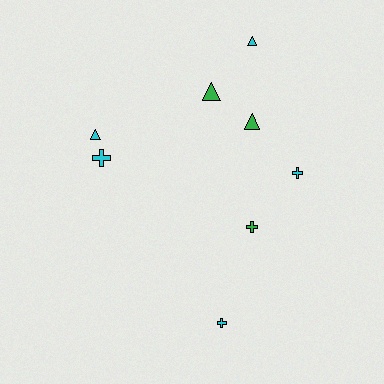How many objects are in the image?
There are 8 objects.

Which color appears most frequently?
Cyan, with 5 objects.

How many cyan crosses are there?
There are 3 cyan crosses.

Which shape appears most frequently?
Triangle, with 4 objects.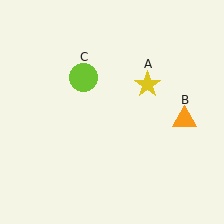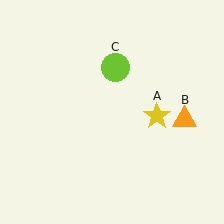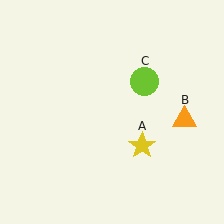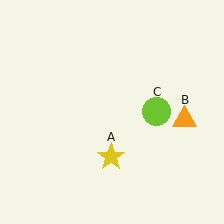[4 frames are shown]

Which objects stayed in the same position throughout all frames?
Orange triangle (object B) remained stationary.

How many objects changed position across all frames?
2 objects changed position: yellow star (object A), lime circle (object C).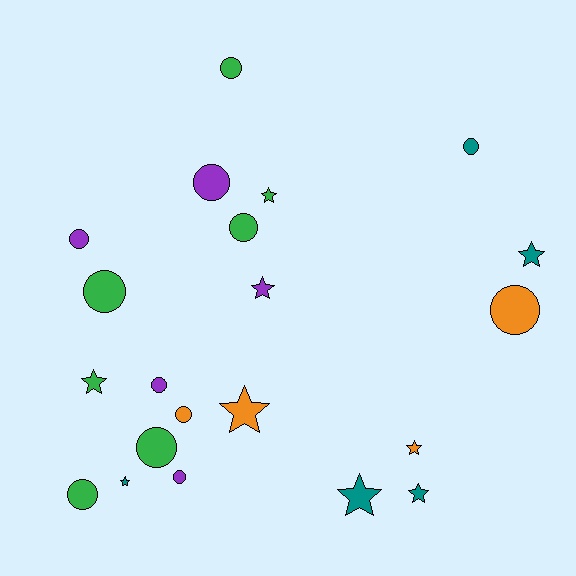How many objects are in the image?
There are 21 objects.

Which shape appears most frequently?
Circle, with 12 objects.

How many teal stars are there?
There are 4 teal stars.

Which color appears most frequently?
Green, with 7 objects.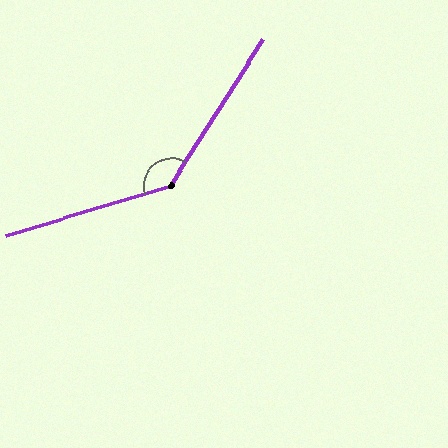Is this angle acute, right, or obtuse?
It is obtuse.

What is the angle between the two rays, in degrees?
Approximately 140 degrees.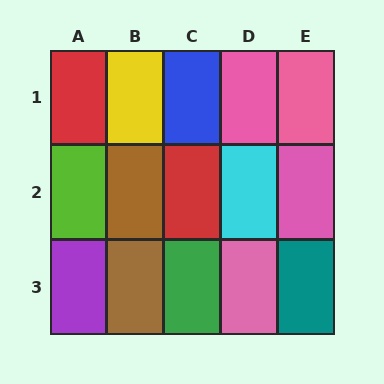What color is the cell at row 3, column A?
Purple.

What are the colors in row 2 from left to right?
Lime, brown, red, cyan, pink.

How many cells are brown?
2 cells are brown.